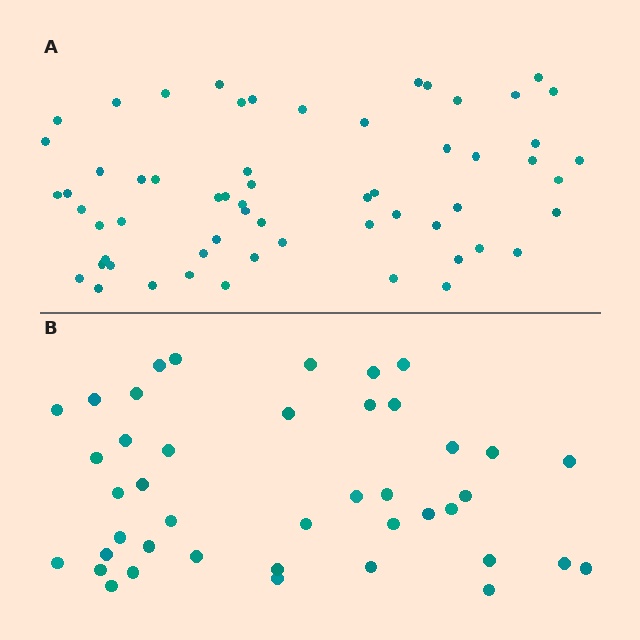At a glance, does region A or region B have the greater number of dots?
Region A (the top region) has more dots.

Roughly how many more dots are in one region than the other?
Region A has approximately 20 more dots than region B.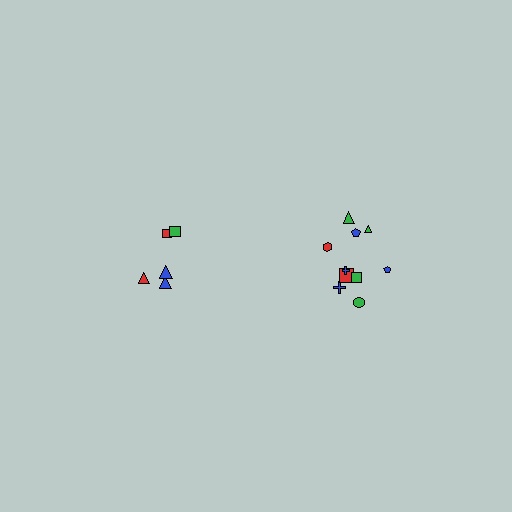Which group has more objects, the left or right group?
The right group.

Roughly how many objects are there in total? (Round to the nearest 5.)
Roughly 15 objects in total.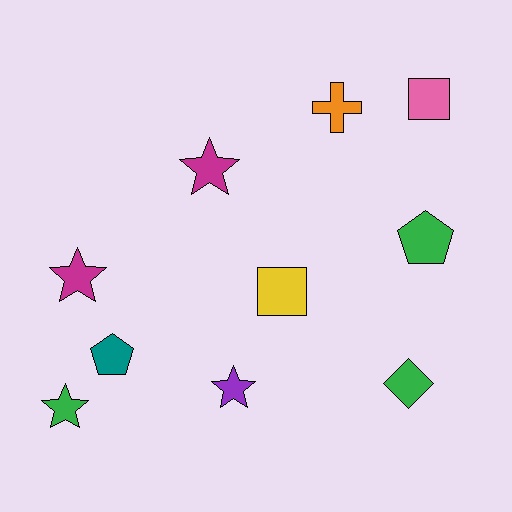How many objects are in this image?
There are 10 objects.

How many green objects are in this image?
There are 3 green objects.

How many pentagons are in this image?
There are 2 pentagons.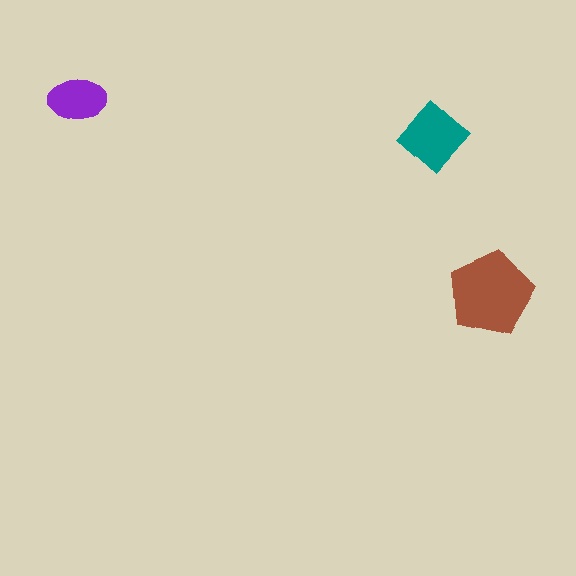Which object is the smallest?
The purple ellipse.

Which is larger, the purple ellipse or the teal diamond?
The teal diamond.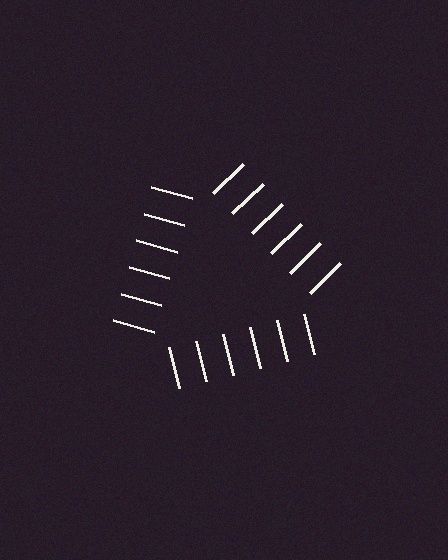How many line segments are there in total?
18 — 6 along each of the 3 edges.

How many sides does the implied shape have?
3 sides — the line-ends trace a triangle.